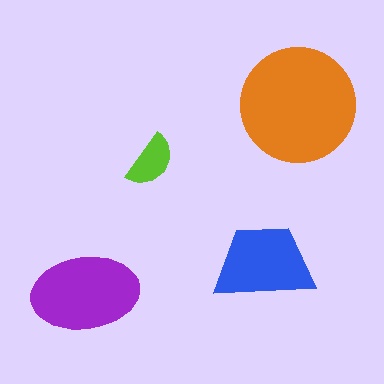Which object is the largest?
The orange circle.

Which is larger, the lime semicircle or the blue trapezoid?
The blue trapezoid.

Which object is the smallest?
The lime semicircle.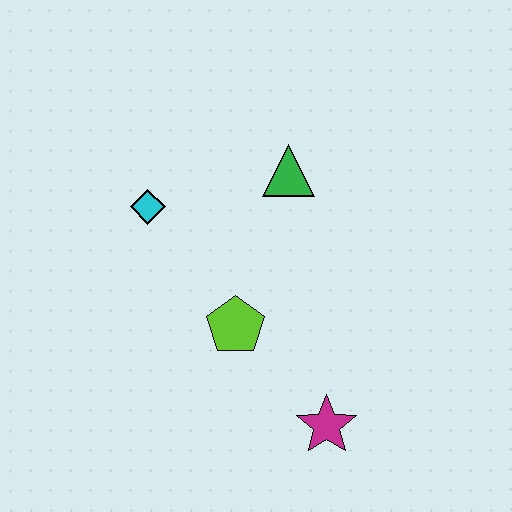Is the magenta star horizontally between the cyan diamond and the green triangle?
No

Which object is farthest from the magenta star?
The cyan diamond is farthest from the magenta star.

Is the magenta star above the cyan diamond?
No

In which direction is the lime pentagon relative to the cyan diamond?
The lime pentagon is below the cyan diamond.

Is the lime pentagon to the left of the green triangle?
Yes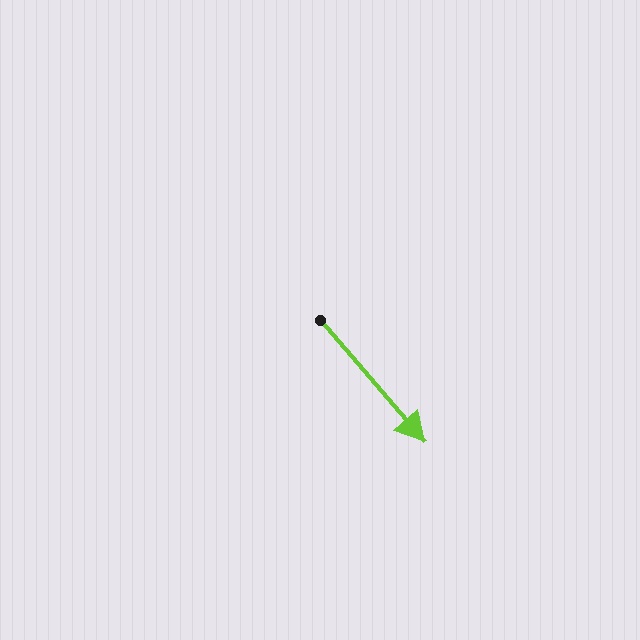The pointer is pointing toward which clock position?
Roughly 5 o'clock.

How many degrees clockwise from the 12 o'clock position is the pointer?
Approximately 139 degrees.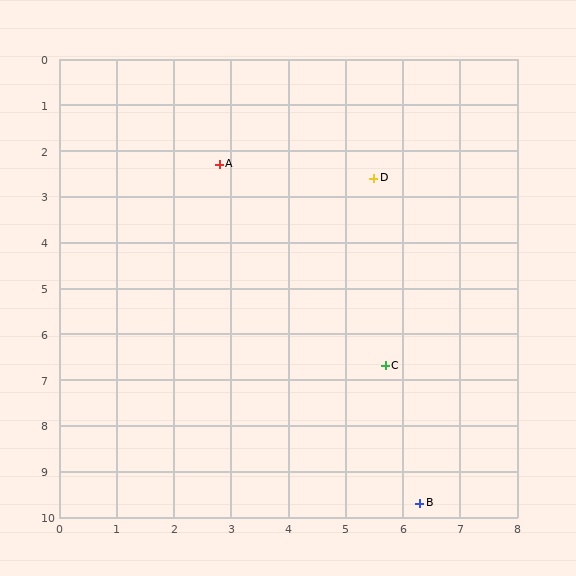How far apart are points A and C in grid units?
Points A and C are about 5.3 grid units apart.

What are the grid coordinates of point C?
Point C is at approximately (5.7, 6.7).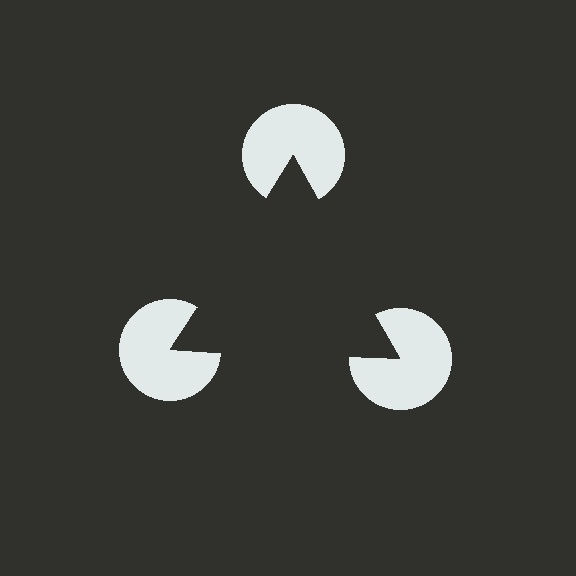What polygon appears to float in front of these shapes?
An illusory triangle — its edges are inferred from the aligned wedge cuts in the pac-man discs, not physically drawn.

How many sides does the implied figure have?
3 sides.